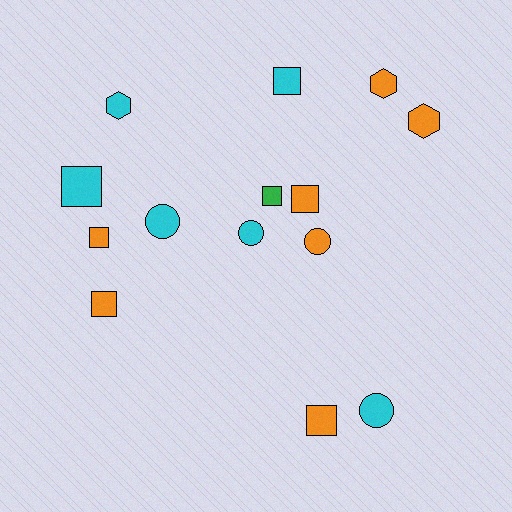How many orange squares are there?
There are 4 orange squares.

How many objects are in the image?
There are 14 objects.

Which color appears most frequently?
Orange, with 7 objects.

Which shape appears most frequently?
Square, with 7 objects.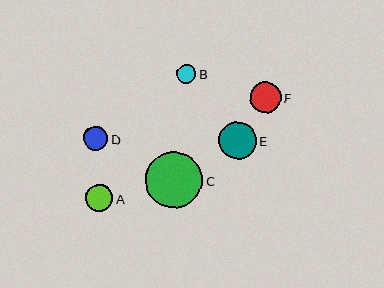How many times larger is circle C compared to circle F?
Circle C is approximately 1.9 times the size of circle F.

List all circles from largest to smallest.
From largest to smallest: C, E, F, A, D, B.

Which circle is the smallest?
Circle B is the smallest with a size of approximately 19 pixels.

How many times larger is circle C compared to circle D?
Circle C is approximately 2.4 times the size of circle D.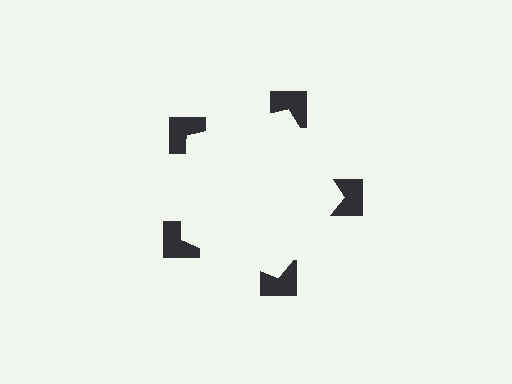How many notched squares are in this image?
There are 5 — one at each vertex of the illusory pentagon.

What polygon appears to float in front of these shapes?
An illusory pentagon — its edges are inferred from the aligned wedge cuts in the notched squares, not physically drawn.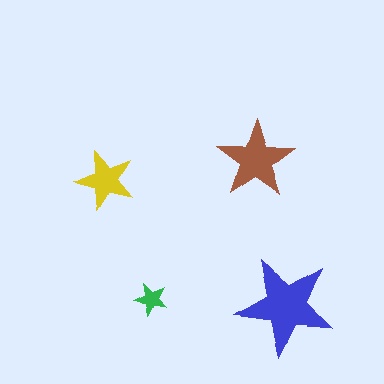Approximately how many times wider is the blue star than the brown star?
About 1.5 times wider.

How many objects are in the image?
There are 4 objects in the image.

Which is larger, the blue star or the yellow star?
The blue one.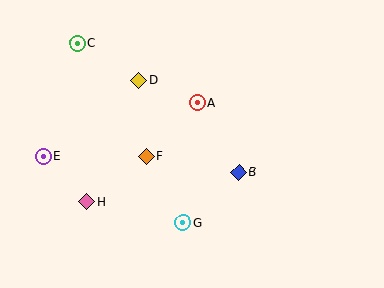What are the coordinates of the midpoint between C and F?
The midpoint between C and F is at (111, 100).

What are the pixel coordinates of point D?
Point D is at (139, 80).